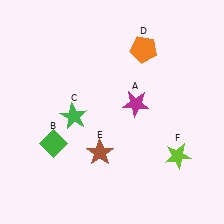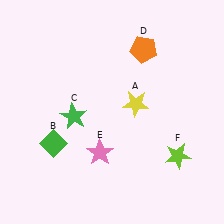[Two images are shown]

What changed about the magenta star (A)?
In Image 1, A is magenta. In Image 2, it changed to yellow.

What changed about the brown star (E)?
In Image 1, E is brown. In Image 2, it changed to pink.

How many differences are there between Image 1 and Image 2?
There are 2 differences between the two images.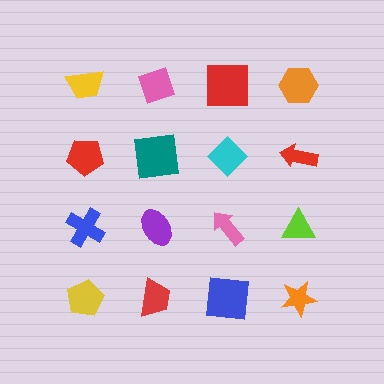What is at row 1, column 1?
A yellow trapezoid.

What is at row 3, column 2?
A purple ellipse.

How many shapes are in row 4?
4 shapes.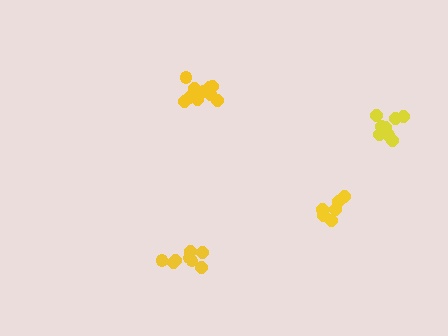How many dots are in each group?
Group 1: 8 dots, Group 2: 6 dots, Group 3: 11 dots, Group 4: 8 dots (33 total).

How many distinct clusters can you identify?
There are 4 distinct clusters.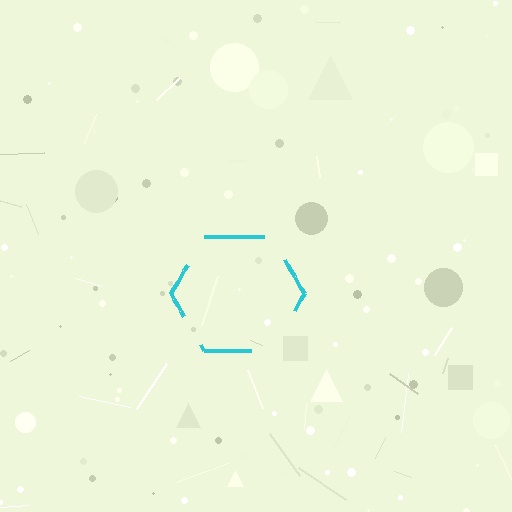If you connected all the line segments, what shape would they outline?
They would outline a hexagon.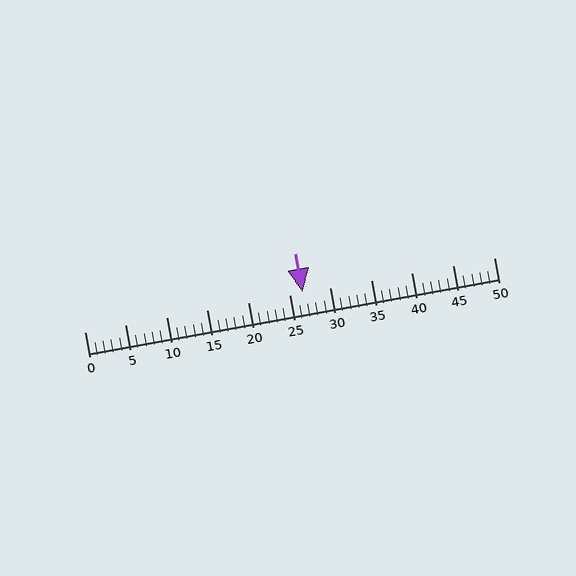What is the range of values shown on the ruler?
The ruler shows values from 0 to 50.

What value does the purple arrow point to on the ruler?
The purple arrow points to approximately 27.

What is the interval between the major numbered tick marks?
The major tick marks are spaced 5 units apart.